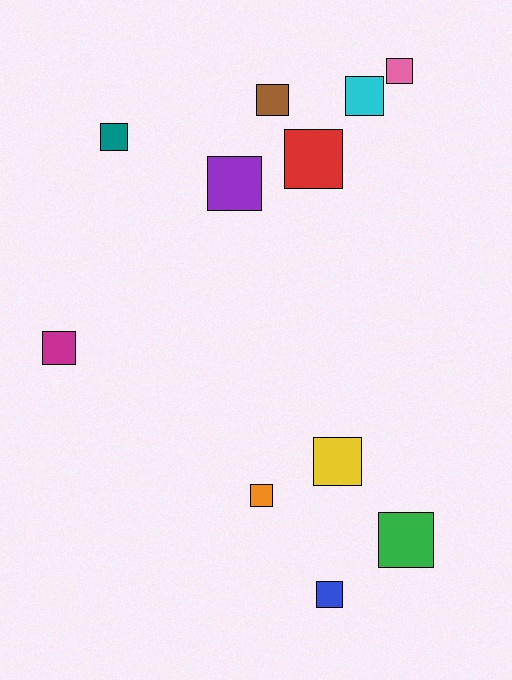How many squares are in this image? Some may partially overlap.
There are 11 squares.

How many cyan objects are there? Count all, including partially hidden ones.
There is 1 cyan object.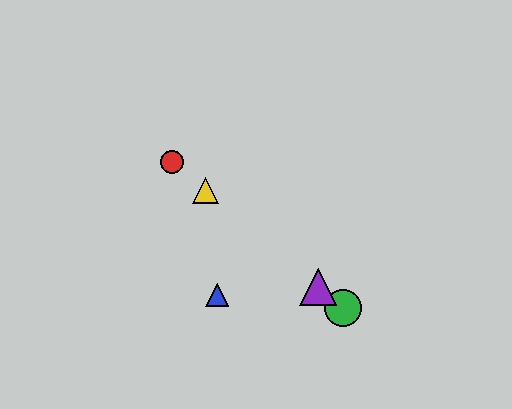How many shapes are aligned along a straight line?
4 shapes (the red circle, the green circle, the yellow triangle, the purple triangle) are aligned along a straight line.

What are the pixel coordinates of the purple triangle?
The purple triangle is at (318, 287).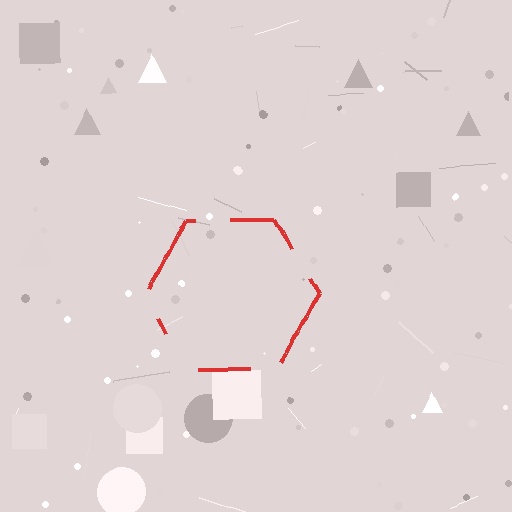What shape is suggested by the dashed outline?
The dashed outline suggests a hexagon.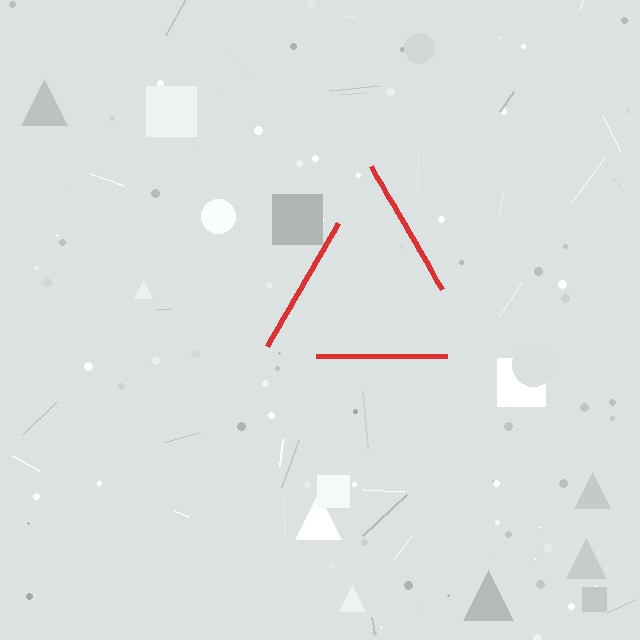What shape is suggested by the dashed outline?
The dashed outline suggests a triangle.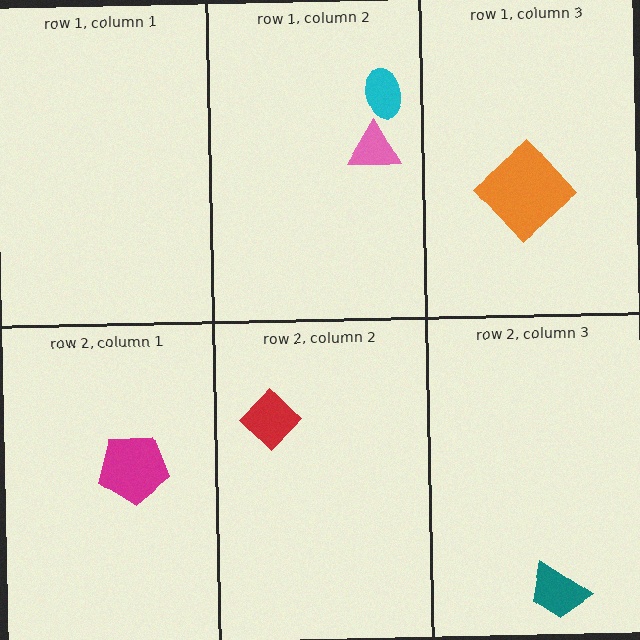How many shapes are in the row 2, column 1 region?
1.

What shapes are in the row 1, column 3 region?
The orange diamond.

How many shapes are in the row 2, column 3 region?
1.